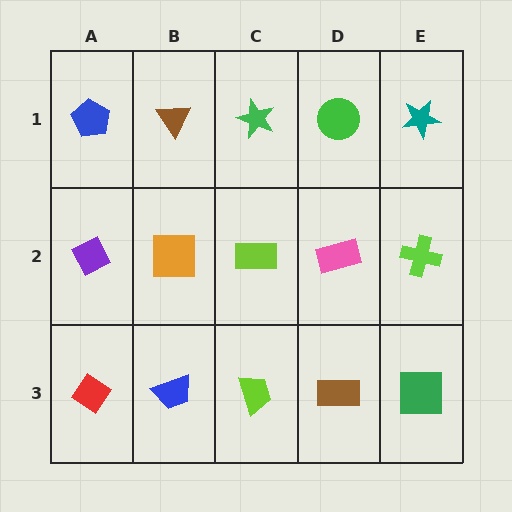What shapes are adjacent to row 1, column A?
A purple diamond (row 2, column A), a brown triangle (row 1, column B).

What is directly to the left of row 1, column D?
A green star.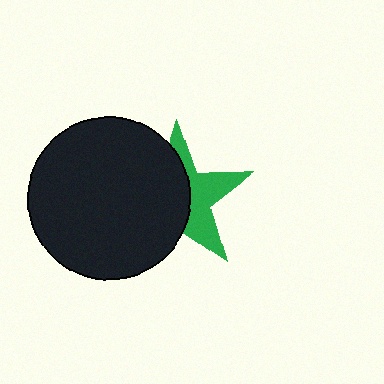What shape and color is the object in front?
The object in front is a black circle.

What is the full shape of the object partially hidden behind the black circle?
The partially hidden object is a green star.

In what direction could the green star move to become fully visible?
The green star could move right. That would shift it out from behind the black circle entirely.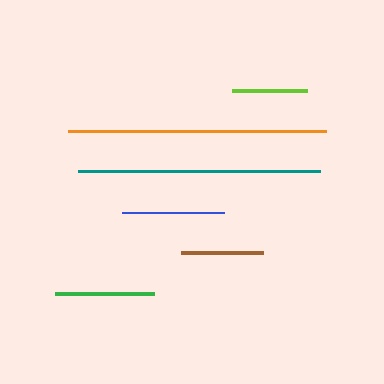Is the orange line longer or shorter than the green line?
The orange line is longer than the green line.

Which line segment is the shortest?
The lime line is the shortest at approximately 75 pixels.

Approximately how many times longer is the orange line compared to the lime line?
The orange line is approximately 3.5 times the length of the lime line.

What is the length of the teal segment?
The teal segment is approximately 242 pixels long.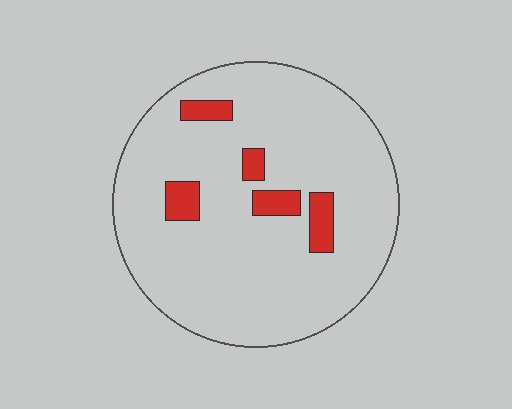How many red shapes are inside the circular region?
5.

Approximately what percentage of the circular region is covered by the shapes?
Approximately 10%.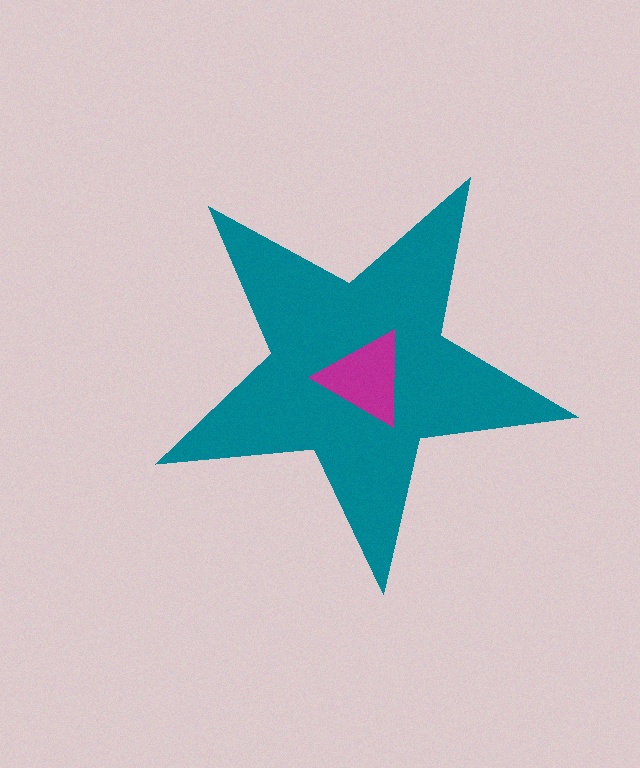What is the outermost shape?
The teal star.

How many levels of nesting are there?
2.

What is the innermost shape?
The magenta triangle.